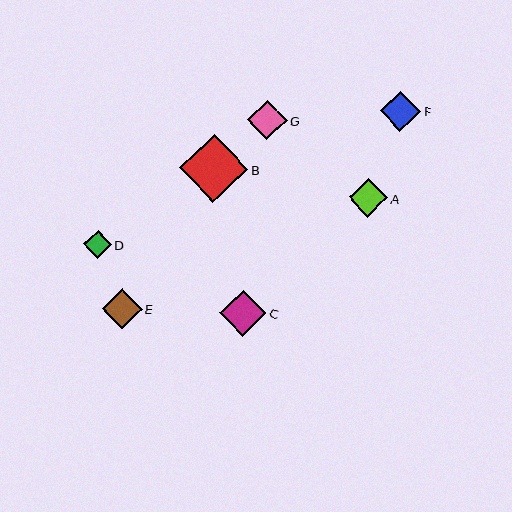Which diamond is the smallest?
Diamond D is the smallest with a size of approximately 28 pixels.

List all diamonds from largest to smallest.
From largest to smallest: B, C, F, G, E, A, D.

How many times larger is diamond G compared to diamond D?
Diamond G is approximately 1.4 times the size of diamond D.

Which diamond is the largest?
Diamond B is the largest with a size of approximately 69 pixels.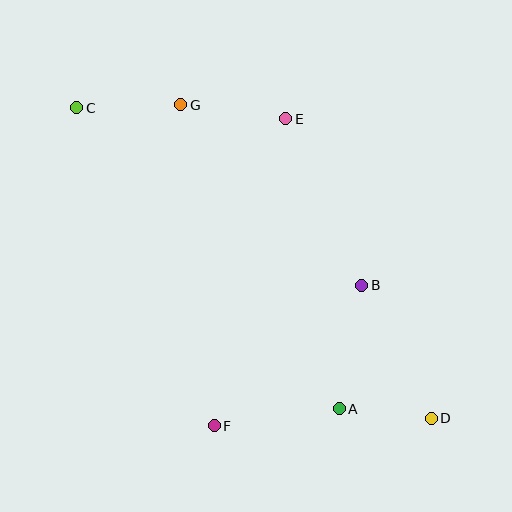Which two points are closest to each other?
Points A and D are closest to each other.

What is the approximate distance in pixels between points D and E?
The distance between D and E is approximately 333 pixels.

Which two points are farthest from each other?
Points C and D are farthest from each other.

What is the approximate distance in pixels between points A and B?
The distance between A and B is approximately 126 pixels.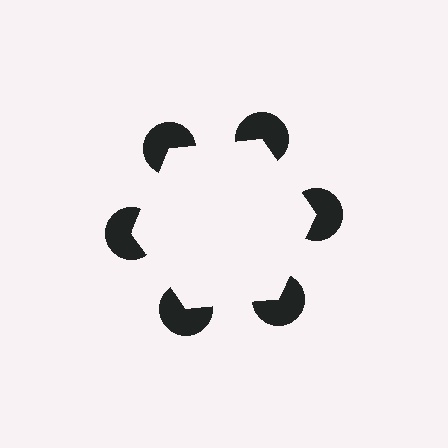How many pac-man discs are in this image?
There are 6 — one at each vertex of the illusory hexagon.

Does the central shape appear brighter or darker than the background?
It typically appears slightly brighter than the background, even though no actual brightness change is drawn.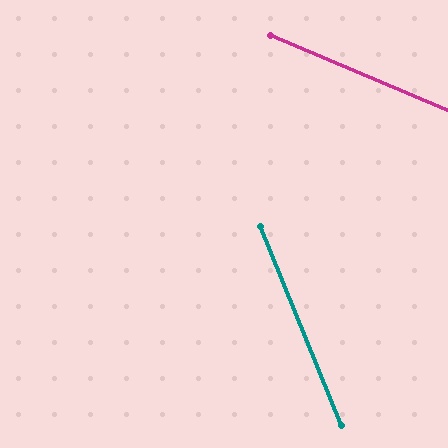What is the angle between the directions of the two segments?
Approximately 45 degrees.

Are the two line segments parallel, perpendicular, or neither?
Neither parallel nor perpendicular — they differ by about 45°.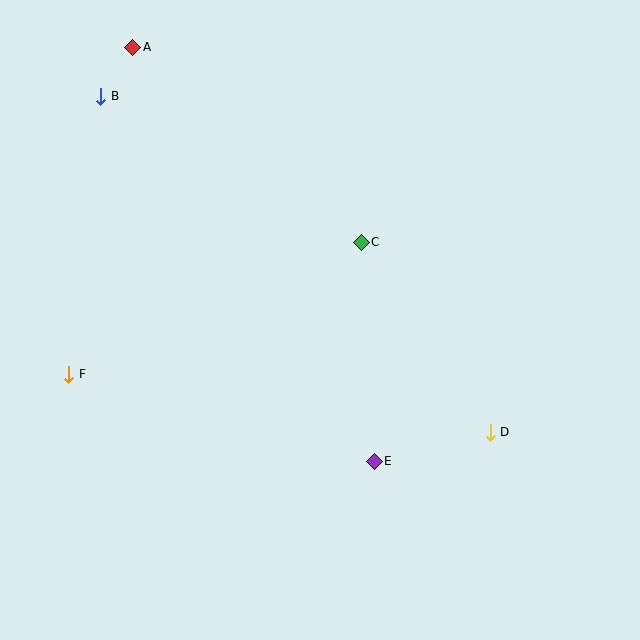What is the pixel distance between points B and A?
The distance between B and A is 59 pixels.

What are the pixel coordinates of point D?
Point D is at (490, 432).